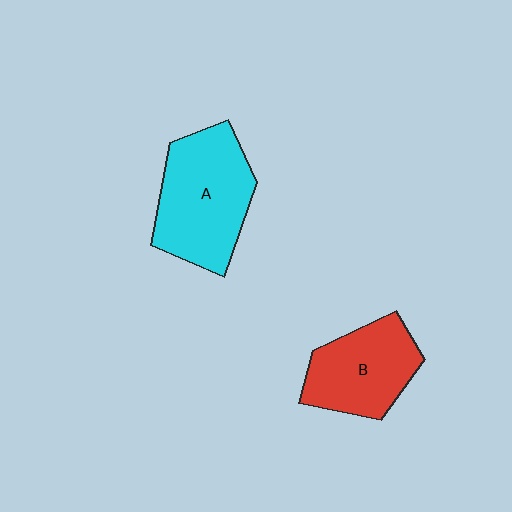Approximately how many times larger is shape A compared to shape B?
Approximately 1.3 times.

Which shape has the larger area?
Shape A (cyan).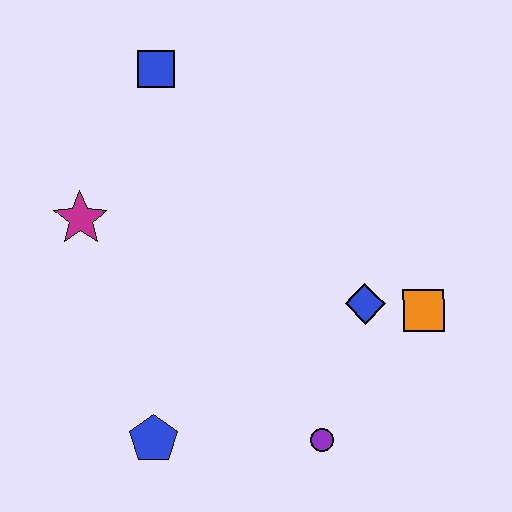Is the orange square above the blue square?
No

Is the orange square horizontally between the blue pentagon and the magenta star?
No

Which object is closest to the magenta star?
The blue square is closest to the magenta star.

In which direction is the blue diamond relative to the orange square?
The blue diamond is to the left of the orange square.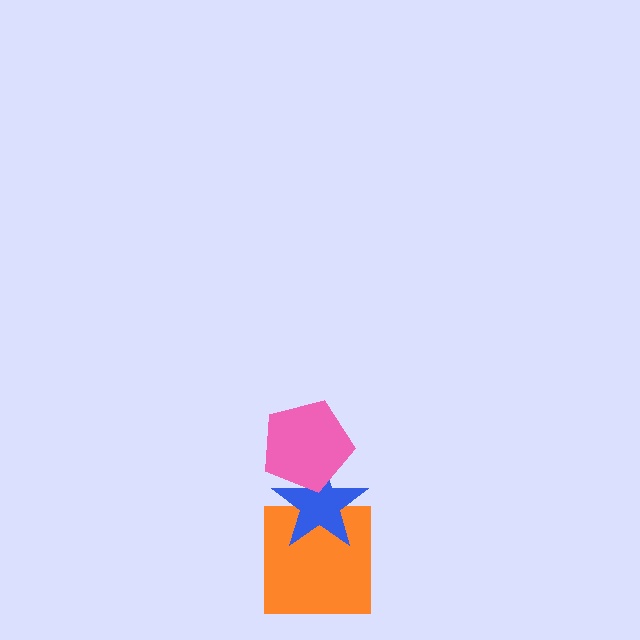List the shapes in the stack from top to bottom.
From top to bottom: the pink pentagon, the blue star, the orange square.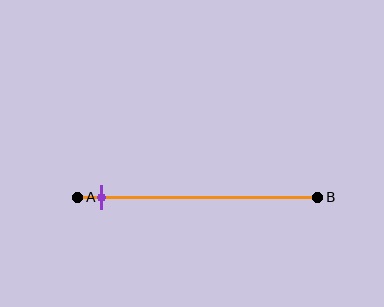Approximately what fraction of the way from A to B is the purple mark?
The purple mark is approximately 10% of the way from A to B.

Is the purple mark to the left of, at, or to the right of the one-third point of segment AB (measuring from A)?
The purple mark is to the left of the one-third point of segment AB.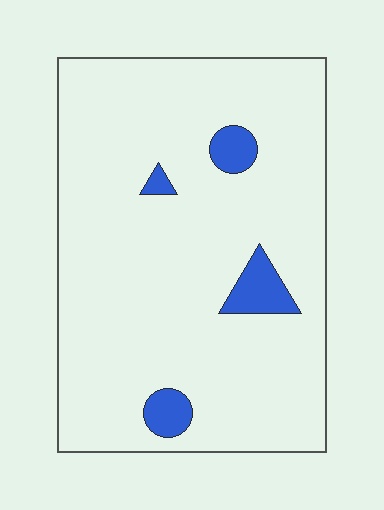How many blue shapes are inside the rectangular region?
4.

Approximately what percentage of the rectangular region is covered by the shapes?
Approximately 5%.